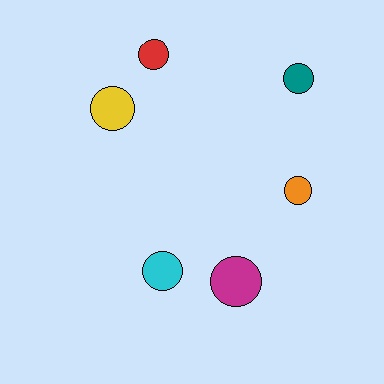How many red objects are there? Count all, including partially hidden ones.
There is 1 red object.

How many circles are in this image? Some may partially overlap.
There are 6 circles.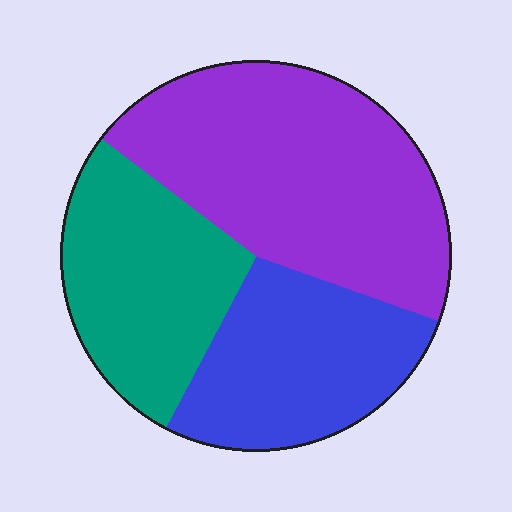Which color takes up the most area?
Purple, at roughly 45%.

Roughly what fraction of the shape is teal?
Teal takes up about one quarter (1/4) of the shape.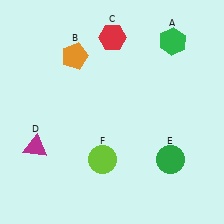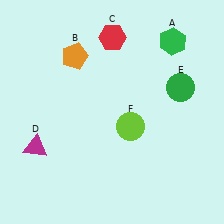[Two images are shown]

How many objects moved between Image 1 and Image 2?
2 objects moved between the two images.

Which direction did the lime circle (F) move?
The lime circle (F) moved up.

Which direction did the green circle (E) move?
The green circle (E) moved up.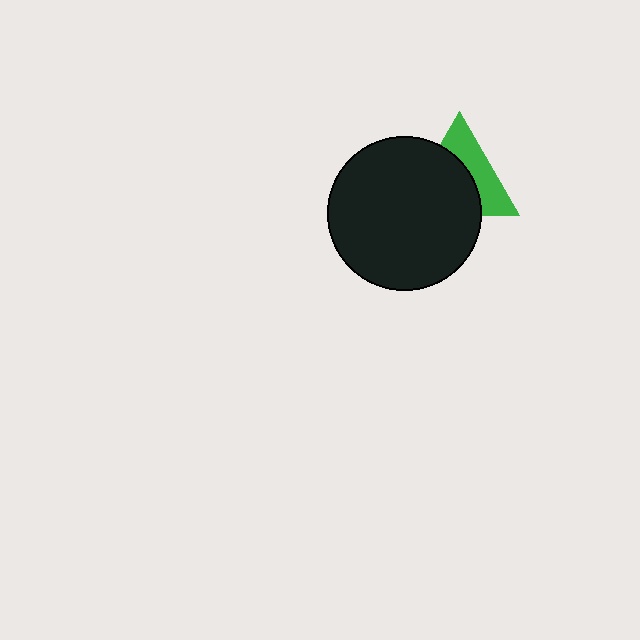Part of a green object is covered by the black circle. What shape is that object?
It is a triangle.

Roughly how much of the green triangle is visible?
A small part of it is visible (roughly 43%).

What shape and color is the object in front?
The object in front is a black circle.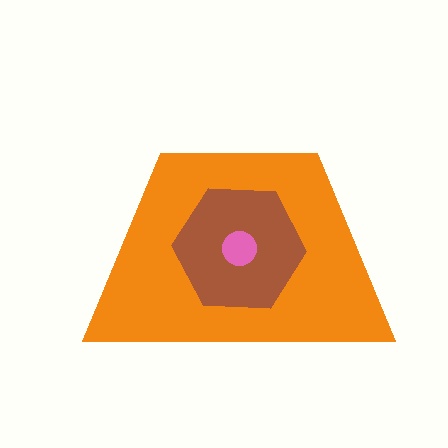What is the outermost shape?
The orange trapezoid.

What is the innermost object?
The pink circle.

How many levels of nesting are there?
3.